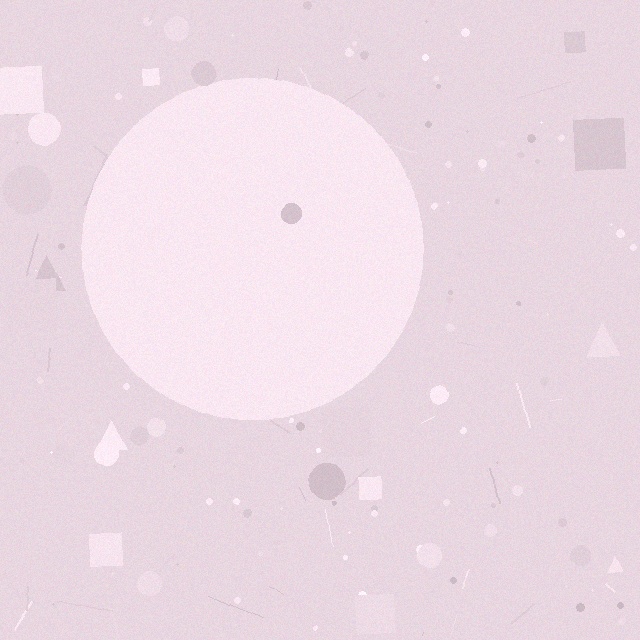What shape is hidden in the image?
A circle is hidden in the image.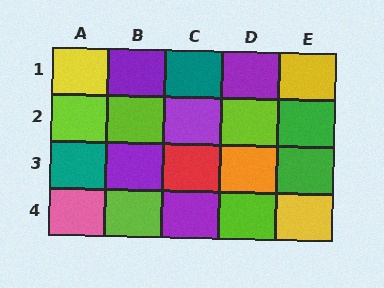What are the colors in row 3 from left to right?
Teal, purple, red, orange, green.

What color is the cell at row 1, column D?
Purple.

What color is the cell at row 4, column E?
Yellow.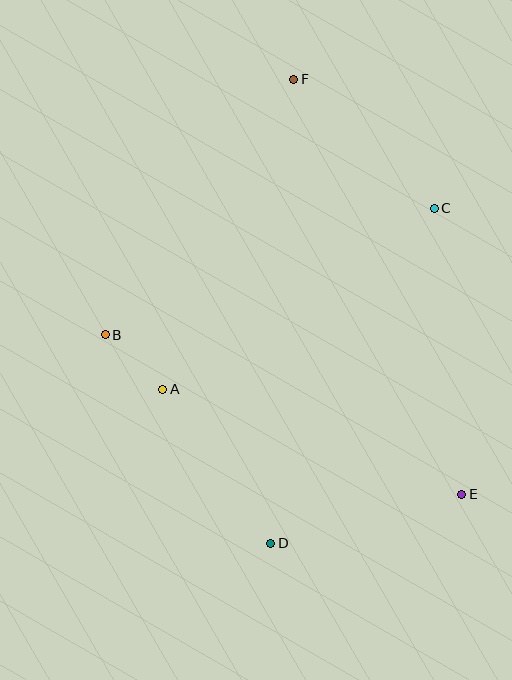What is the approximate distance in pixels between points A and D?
The distance between A and D is approximately 188 pixels.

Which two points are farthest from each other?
Points D and F are farthest from each other.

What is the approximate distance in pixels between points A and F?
The distance between A and F is approximately 336 pixels.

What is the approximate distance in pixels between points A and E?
The distance between A and E is approximately 317 pixels.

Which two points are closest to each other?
Points A and B are closest to each other.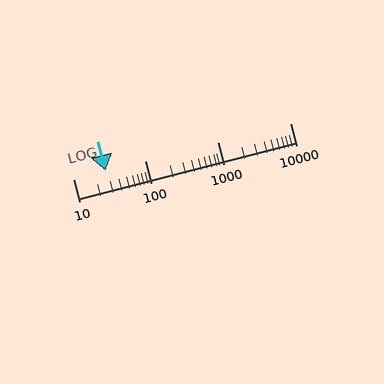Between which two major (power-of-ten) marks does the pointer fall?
The pointer is between 10 and 100.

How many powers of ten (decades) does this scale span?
The scale spans 3 decades, from 10 to 10000.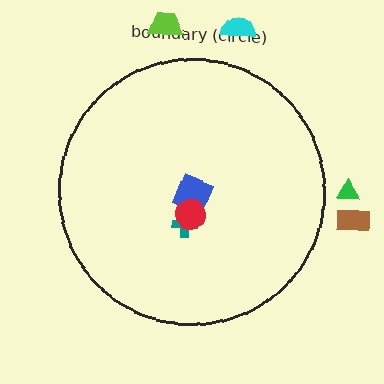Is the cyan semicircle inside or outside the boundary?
Outside.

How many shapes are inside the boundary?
3 inside, 4 outside.